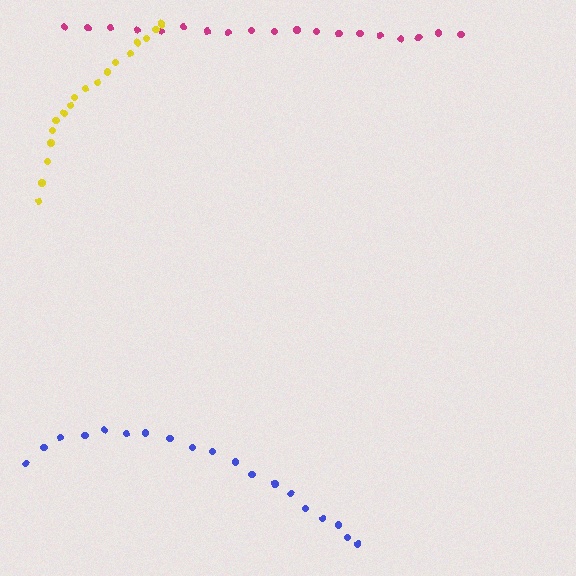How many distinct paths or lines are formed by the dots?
There are 3 distinct paths.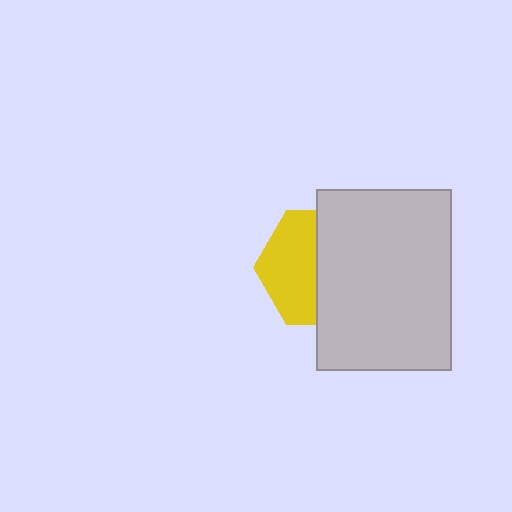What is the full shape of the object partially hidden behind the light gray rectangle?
The partially hidden object is a yellow hexagon.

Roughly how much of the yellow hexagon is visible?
About half of it is visible (roughly 46%).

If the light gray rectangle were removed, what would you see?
You would see the complete yellow hexagon.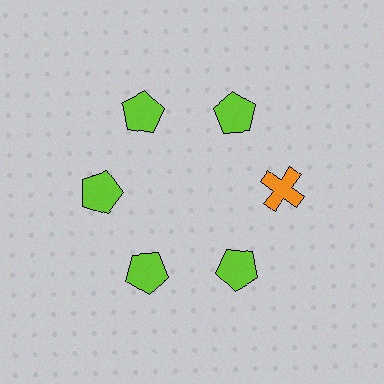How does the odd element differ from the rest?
It differs in both color (orange instead of lime) and shape (cross instead of pentagon).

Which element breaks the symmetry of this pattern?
The orange cross at roughly the 3 o'clock position breaks the symmetry. All other shapes are lime pentagons.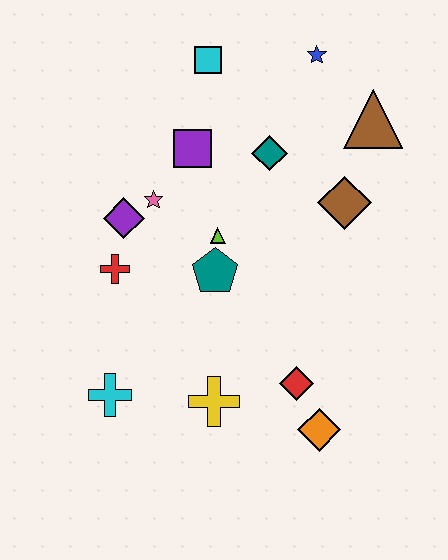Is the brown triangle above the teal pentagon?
Yes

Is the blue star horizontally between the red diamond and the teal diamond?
No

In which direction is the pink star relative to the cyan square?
The pink star is below the cyan square.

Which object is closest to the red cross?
The purple diamond is closest to the red cross.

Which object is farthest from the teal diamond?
The cyan cross is farthest from the teal diamond.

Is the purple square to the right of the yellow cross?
No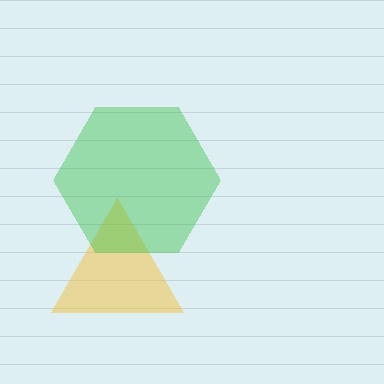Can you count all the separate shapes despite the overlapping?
Yes, there are 2 separate shapes.